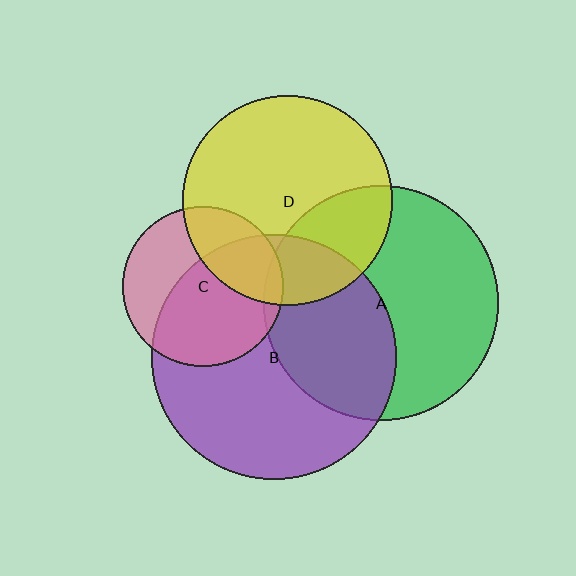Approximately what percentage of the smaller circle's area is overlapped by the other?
Approximately 60%.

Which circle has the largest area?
Circle B (purple).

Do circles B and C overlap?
Yes.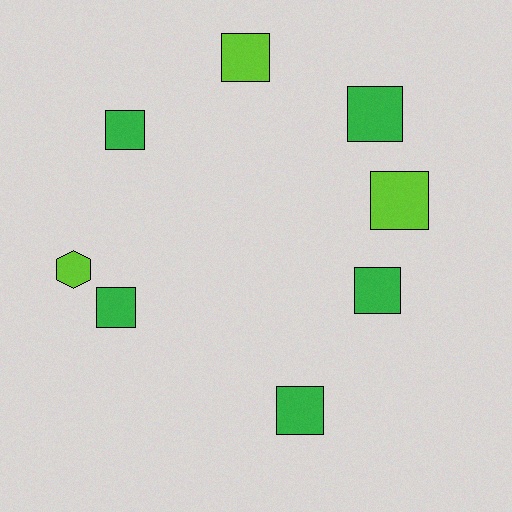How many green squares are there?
There are 5 green squares.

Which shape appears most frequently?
Square, with 7 objects.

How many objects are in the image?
There are 8 objects.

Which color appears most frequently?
Green, with 5 objects.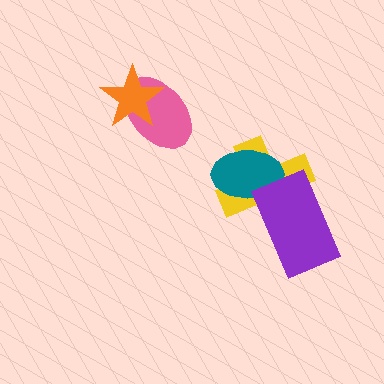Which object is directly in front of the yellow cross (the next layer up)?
The teal ellipse is directly in front of the yellow cross.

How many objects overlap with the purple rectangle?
2 objects overlap with the purple rectangle.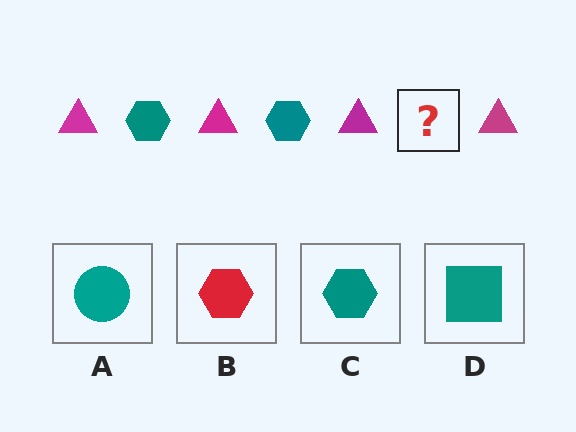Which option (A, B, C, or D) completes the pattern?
C.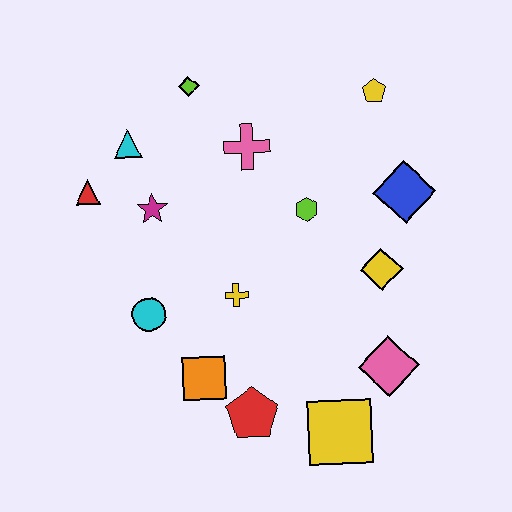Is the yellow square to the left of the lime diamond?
No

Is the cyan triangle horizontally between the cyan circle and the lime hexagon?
No